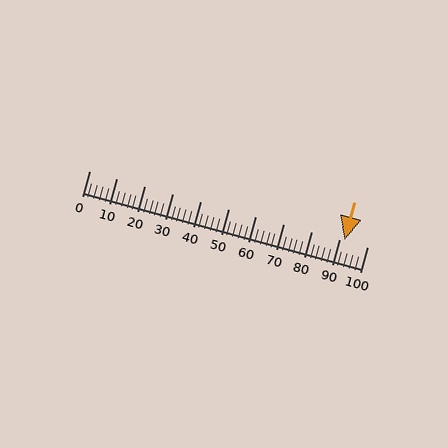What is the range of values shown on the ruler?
The ruler shows values from 0 to 100.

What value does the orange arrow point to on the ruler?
The orange arrow points to approximately 92.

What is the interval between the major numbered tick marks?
The major tick marks are spaced 10 units apart.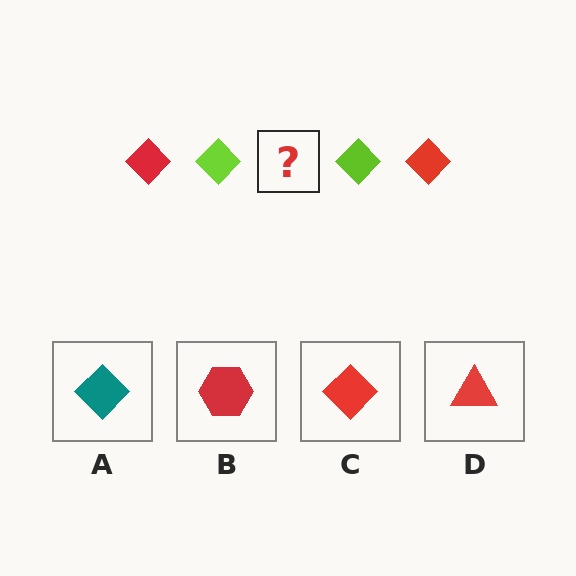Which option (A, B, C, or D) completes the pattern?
C.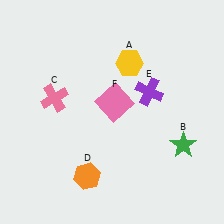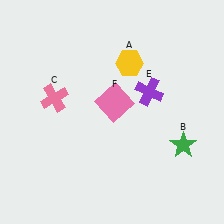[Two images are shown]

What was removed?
The orange hexagon (D) was removed in Image 2.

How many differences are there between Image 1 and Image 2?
There is 1 difference between the two images.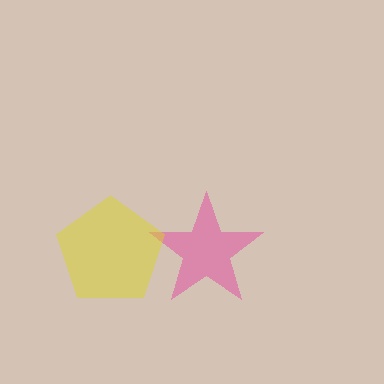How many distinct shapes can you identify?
There are 2 distinct shapes: a pink star, a yellow pentagon.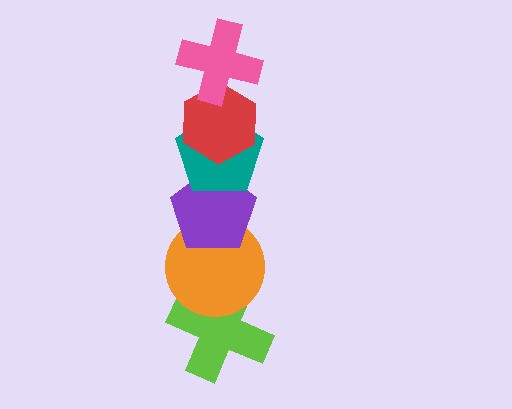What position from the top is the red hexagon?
The red hexagon is 2nd from the top.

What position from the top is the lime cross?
The lime cross is 6th from the top.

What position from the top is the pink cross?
The pink cross is 1st from the top.